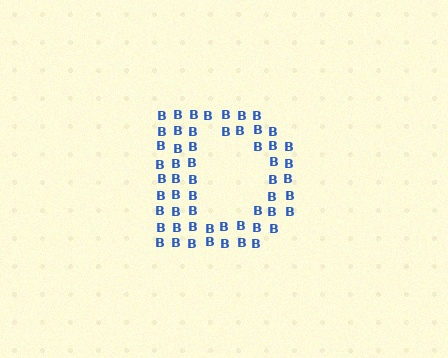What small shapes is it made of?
It is made of small letter B's.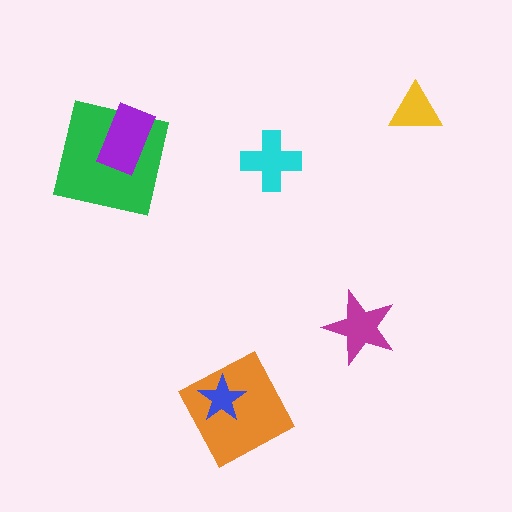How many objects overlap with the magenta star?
0 objects overlap with the magenta star.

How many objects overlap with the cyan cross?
0 objects overlap with the cyan cross.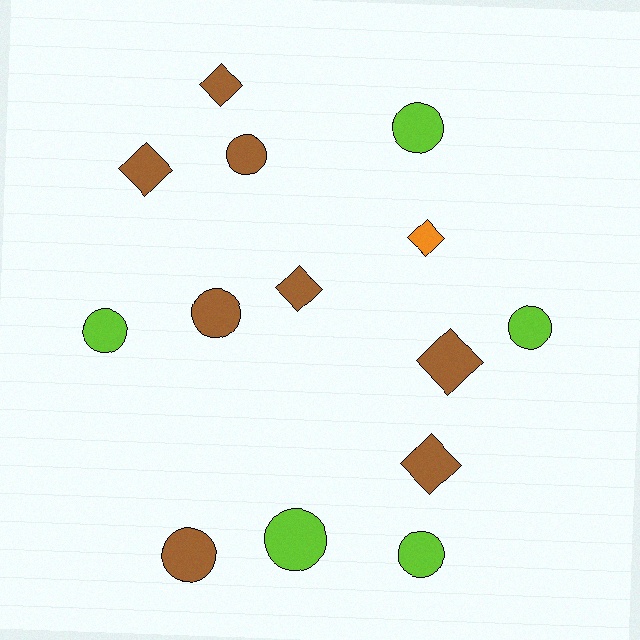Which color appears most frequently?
Brown, with 8 objects.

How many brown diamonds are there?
There are 5 brown diamonds.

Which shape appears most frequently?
Circle, with 8 objects.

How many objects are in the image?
There are 14 objects.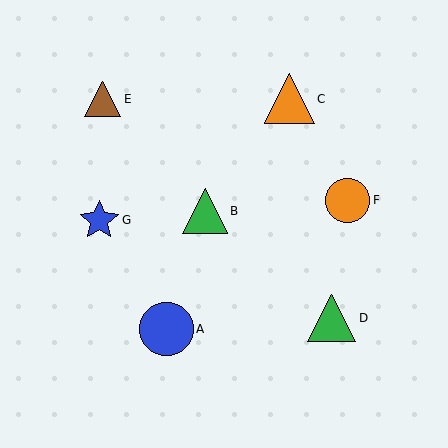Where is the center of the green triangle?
The center of the green triangle is at (332, 318).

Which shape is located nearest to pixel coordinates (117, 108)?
The brown triangle (labeled E) at (103, 99) is nearest to that location.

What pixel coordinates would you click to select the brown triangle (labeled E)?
Click at (103, 99) to select the brown triangle E.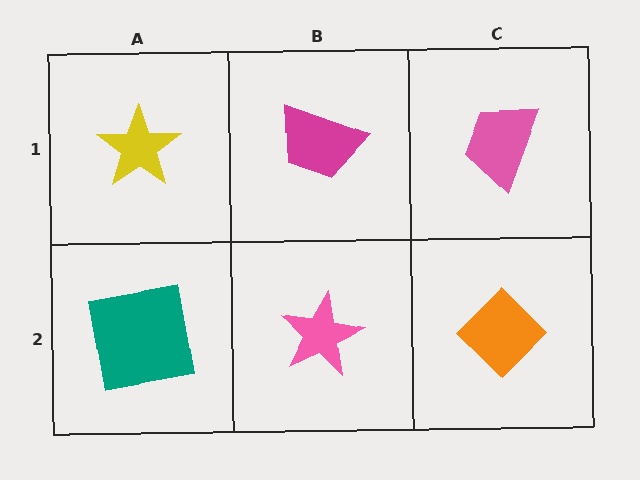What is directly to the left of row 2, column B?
A teal square.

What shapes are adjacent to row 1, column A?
A teal square (row 2, column A), a magenta trapezoid (row 1, column B).